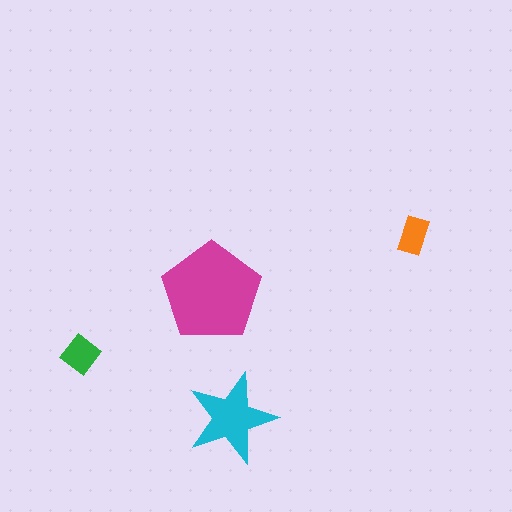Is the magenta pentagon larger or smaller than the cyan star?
Larger.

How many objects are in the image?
There are 4 objects in the image.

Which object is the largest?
The magenta pentagon.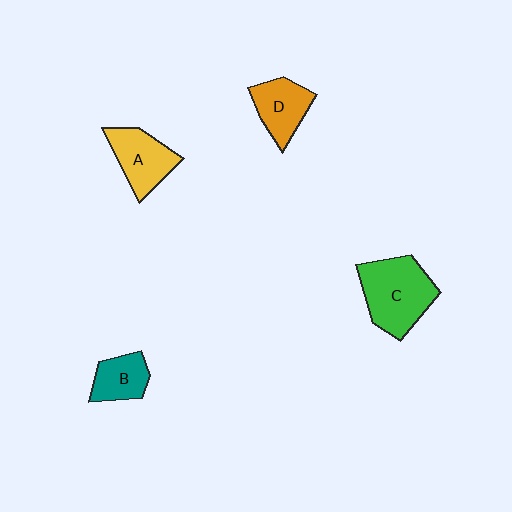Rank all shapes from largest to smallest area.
From largest to smallest: C (green), A (yellow), D (orange), B (teal).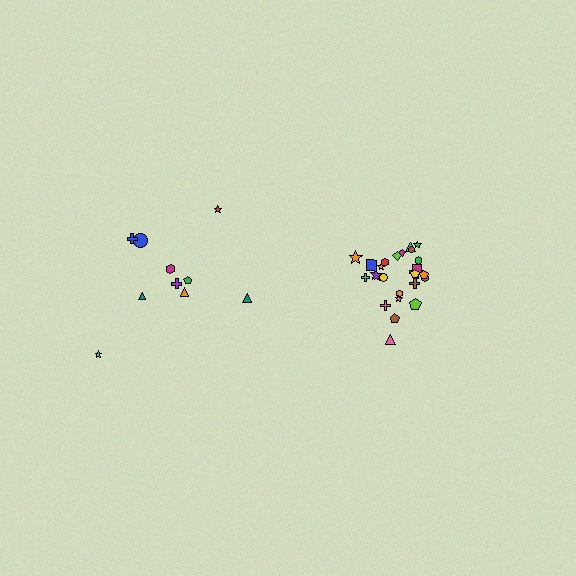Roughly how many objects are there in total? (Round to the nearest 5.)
Roughly 35 objects in total.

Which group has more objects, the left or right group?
The right group.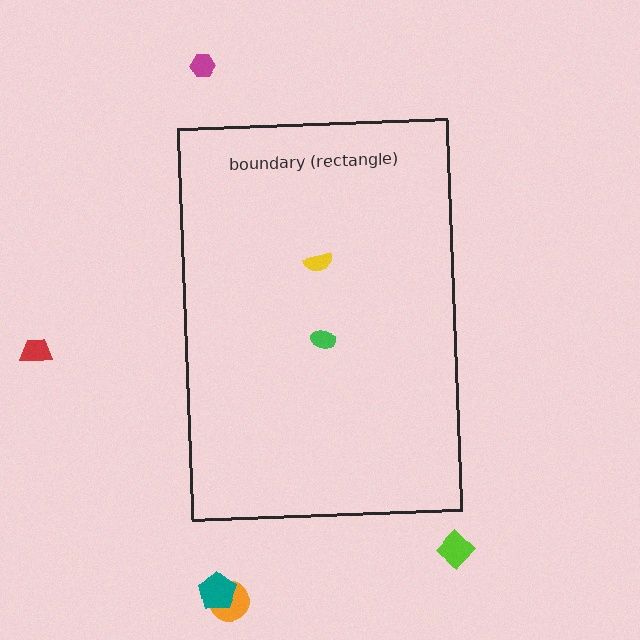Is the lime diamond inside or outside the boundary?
Outside.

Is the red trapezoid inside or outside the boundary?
Outside.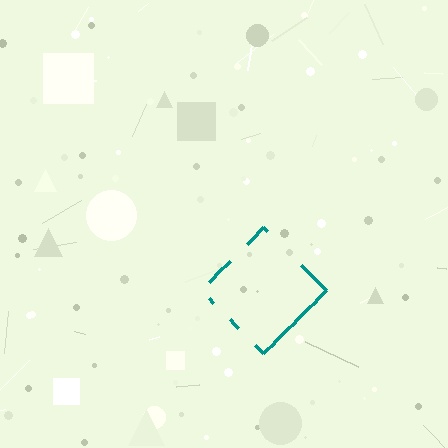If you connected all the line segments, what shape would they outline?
They would outline a diamond.